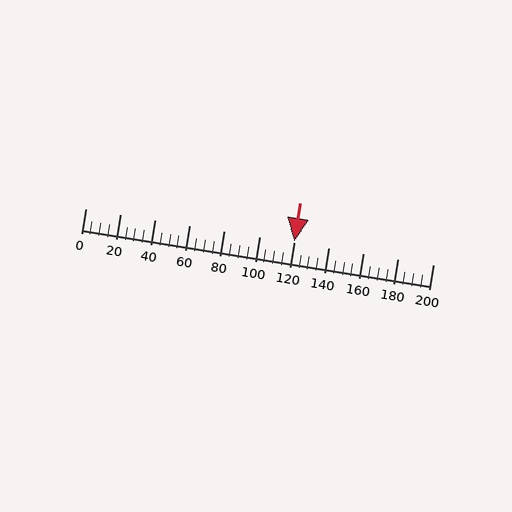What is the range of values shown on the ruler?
The ruler shows values from 0 to 200.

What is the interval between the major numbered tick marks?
The major tick marks are spaced 20 units apart.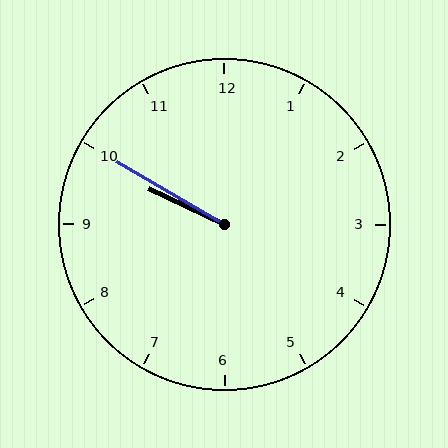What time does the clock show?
9:50.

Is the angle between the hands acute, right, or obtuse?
It is acute.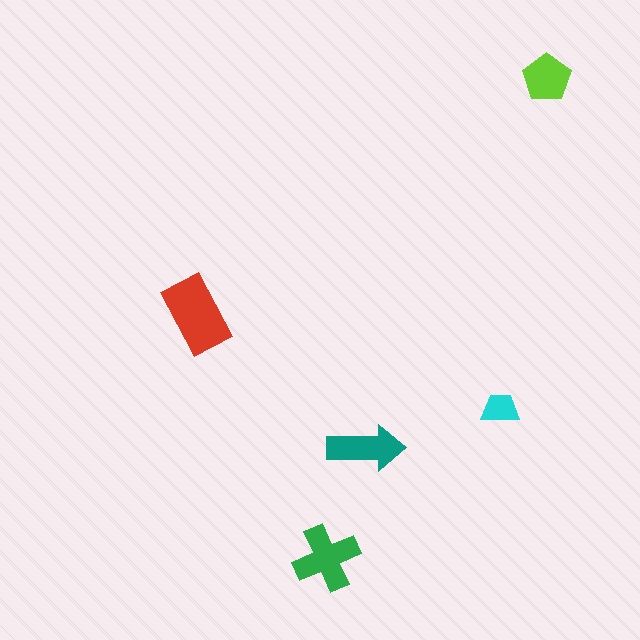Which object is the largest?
The red rectangle.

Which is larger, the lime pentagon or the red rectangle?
The red rectangle.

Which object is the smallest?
The cyan trapezoid.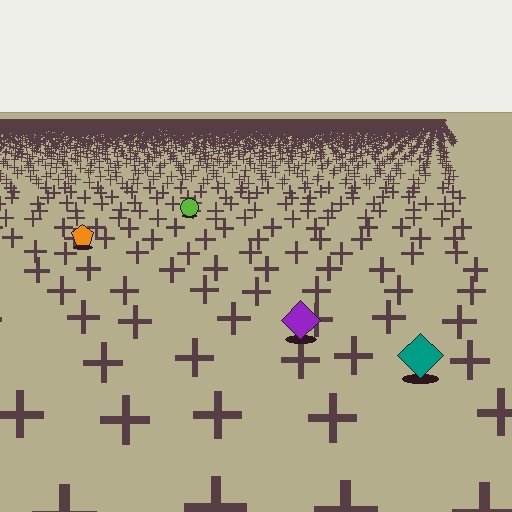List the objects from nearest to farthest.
From nearest to farthest: the teal diamond, the purple diamond, the orange pentagon, the lime circle.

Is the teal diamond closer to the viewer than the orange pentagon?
Yes. The teal diamond is closer — you can tell from the texture gradient: the ground texture is coarser near it.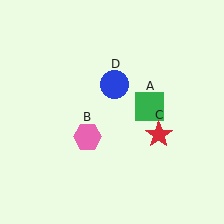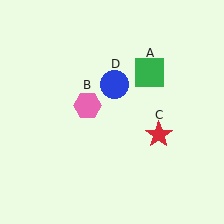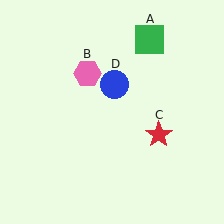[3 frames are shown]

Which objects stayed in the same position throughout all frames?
Red star (object C) and blue circle (object D) remained stationary.